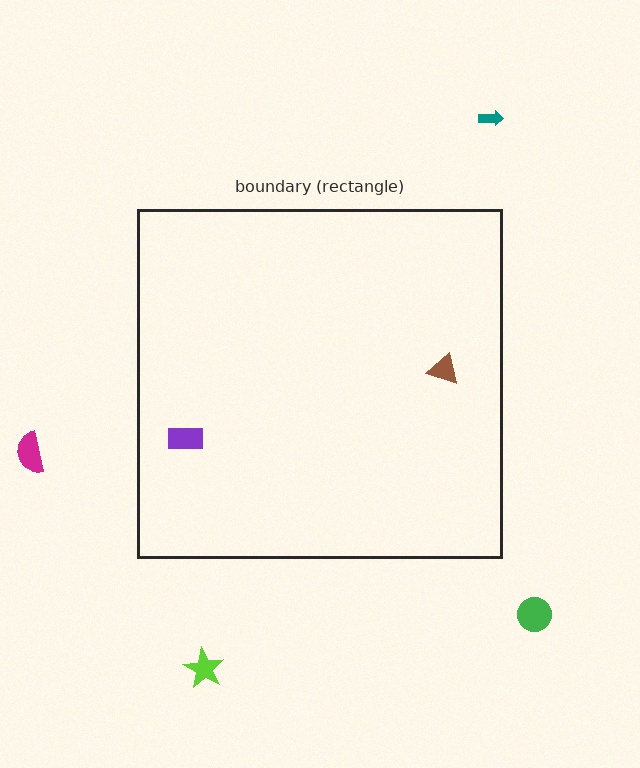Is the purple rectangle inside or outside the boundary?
Inside.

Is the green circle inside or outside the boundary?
Outside.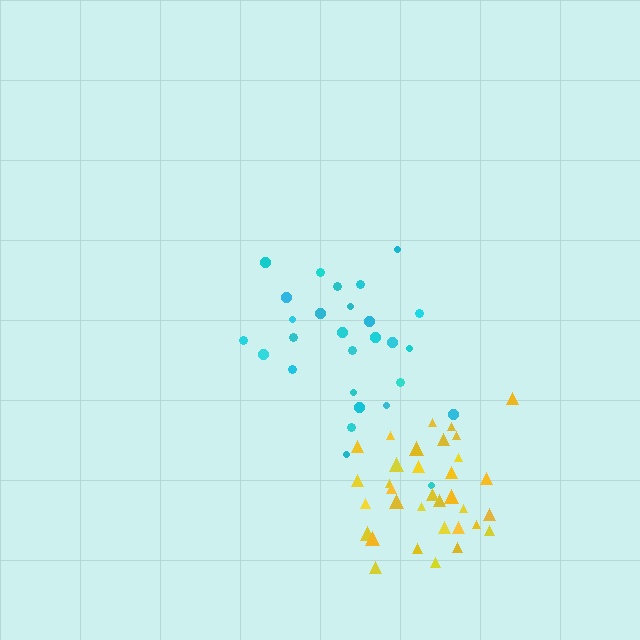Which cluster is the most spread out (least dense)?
Cyan.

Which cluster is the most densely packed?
Yellow.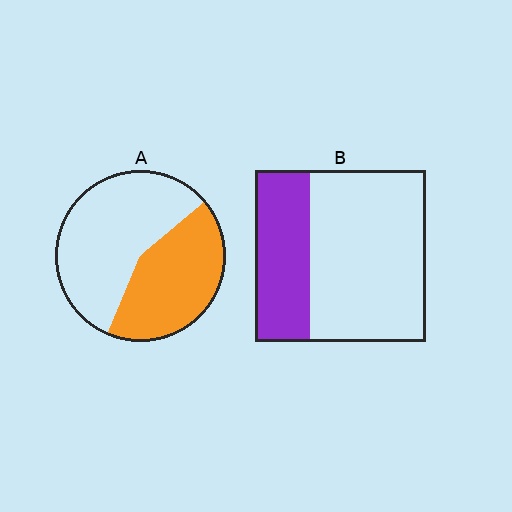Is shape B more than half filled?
No.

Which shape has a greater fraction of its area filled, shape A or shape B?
Shape A.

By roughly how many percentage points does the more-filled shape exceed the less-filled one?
By roughly 10 percentage points (A over B).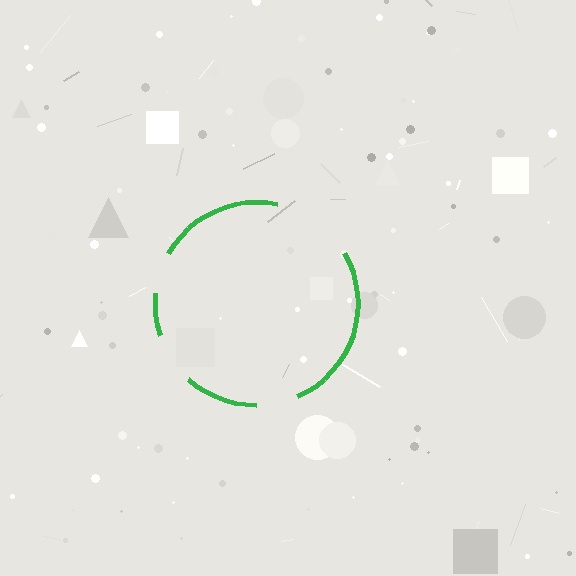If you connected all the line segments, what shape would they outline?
They would outline a circle.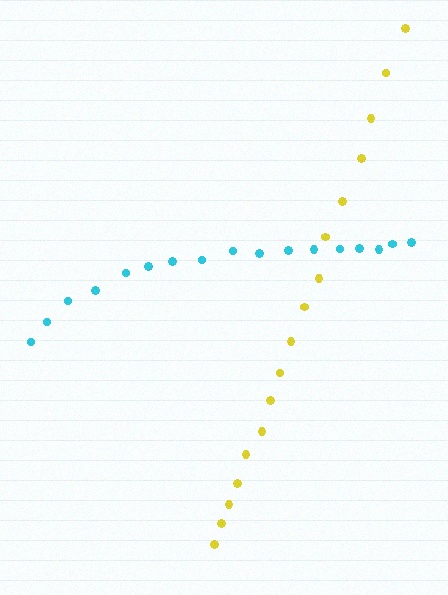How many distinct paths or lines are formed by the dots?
There are 2 distinct paths.